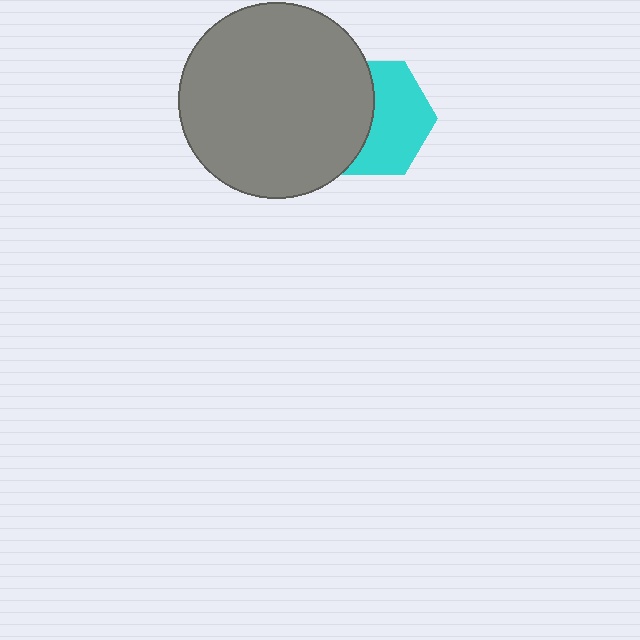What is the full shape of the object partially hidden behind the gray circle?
The partially hidden object is a cyan hexagon.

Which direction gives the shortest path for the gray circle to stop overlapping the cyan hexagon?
Moving left gives the shortest separation.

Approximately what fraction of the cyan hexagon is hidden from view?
Roughly 45% of the cyan hexagon is hidden behind the gray circle.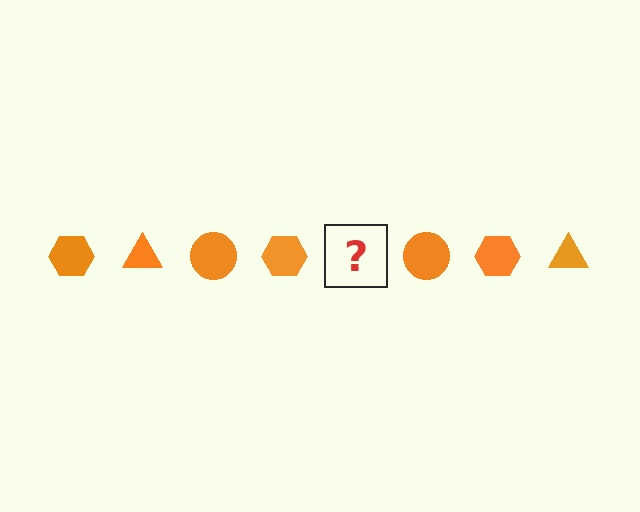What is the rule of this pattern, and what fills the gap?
The rule is that the pattern cycles through hexagon, triangle, circle shapes in orange. The gap should be filled with an orange triangle.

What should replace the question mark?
The question mark should be replaced with an orange triangle.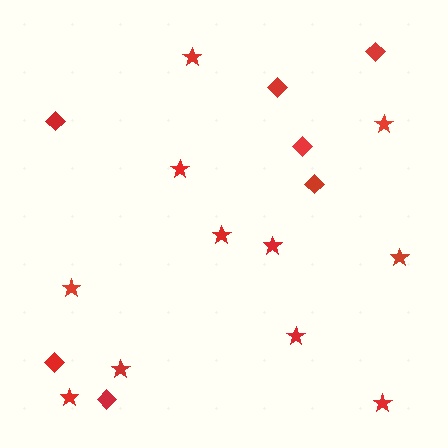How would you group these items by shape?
There are 2 groups: one group of stars (11) and one group of diamonds (7).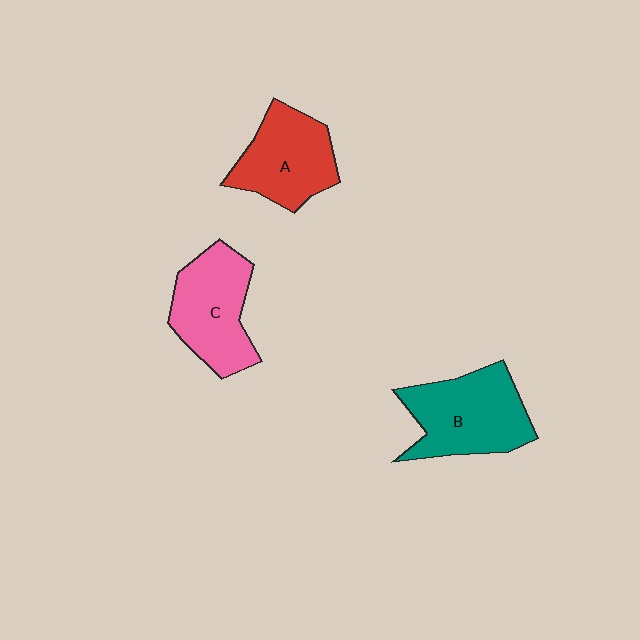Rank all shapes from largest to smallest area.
From largest to smallest: B (teal), C (pink), A (red).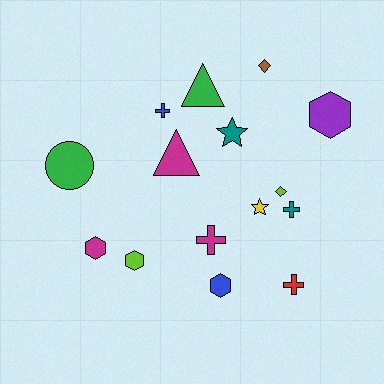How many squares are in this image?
There are no squares.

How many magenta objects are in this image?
There are 3 magenta objects.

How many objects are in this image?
There are 15 objects.